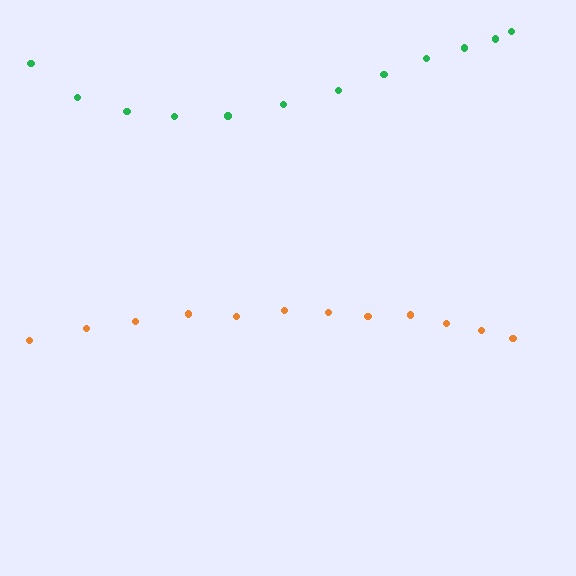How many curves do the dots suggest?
There are 2 distinct paths.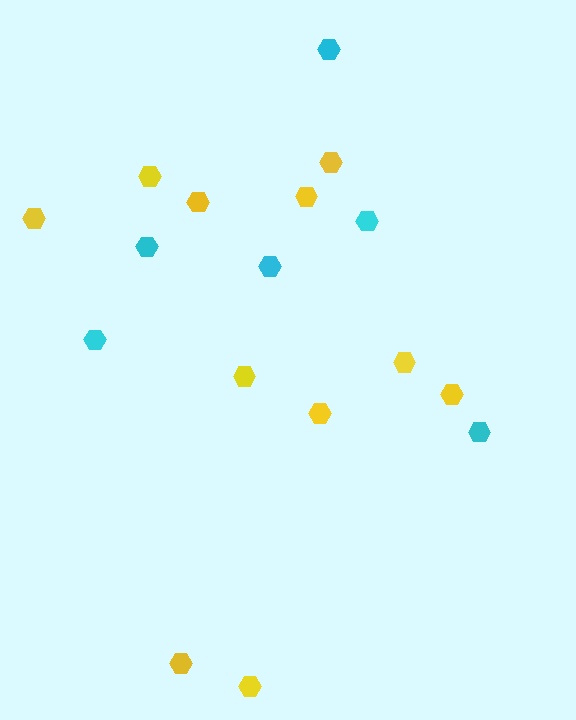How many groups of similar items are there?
There are 2 groups: one group of cyan hexagons (6) and one group of yellow hexagons (11).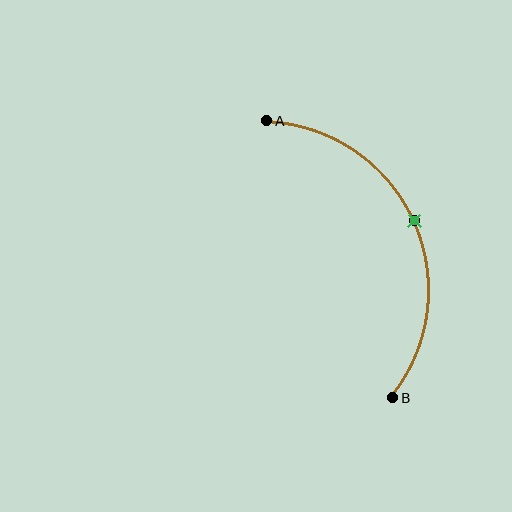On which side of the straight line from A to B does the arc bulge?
The arc bulges to the right of the straight line connecting A and B.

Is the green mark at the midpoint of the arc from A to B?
Yes. The green mark lies on the arc at equal arc-length from both A and B — it is the arc midpoint.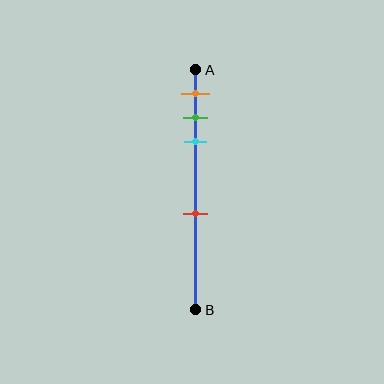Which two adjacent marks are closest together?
The green and cyan marks are the closest adjacent pair.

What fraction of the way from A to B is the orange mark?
The orange mark is approximately 10% (0.1) of the way from A to B.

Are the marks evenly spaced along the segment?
No, the marks are not evenly spaced.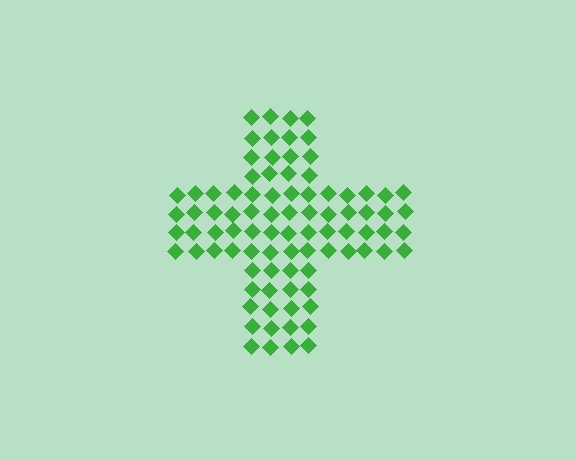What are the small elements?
The small elements are diamonds.